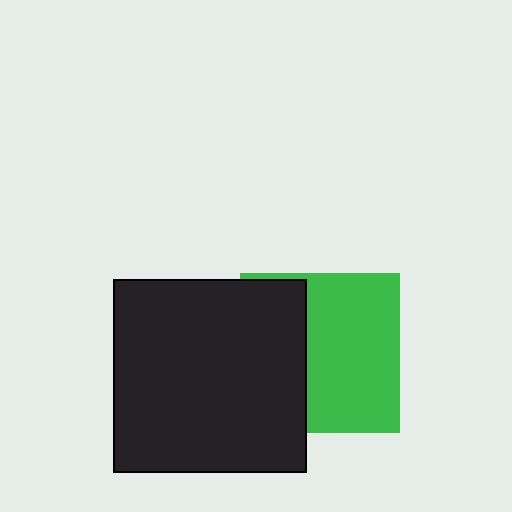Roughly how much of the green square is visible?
About half of it is visible (roughly 59%).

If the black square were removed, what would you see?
You would see the complete green square.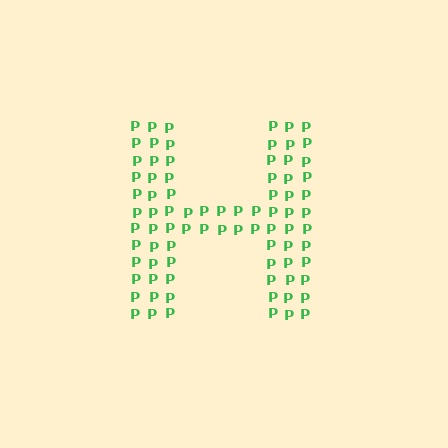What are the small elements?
The small elements are letter P's.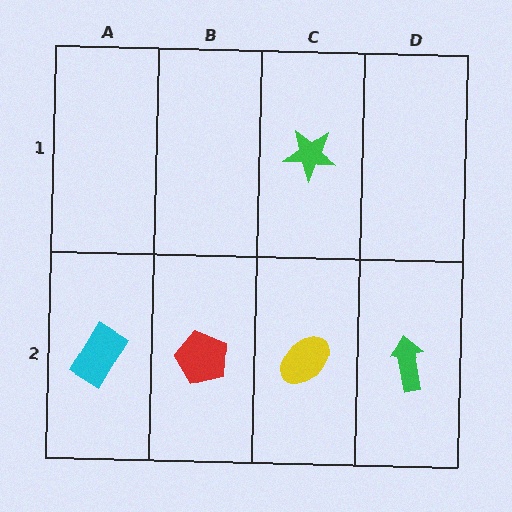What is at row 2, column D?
A green arrow.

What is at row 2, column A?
A cyan rectangle.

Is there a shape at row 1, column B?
No, that cell is empty.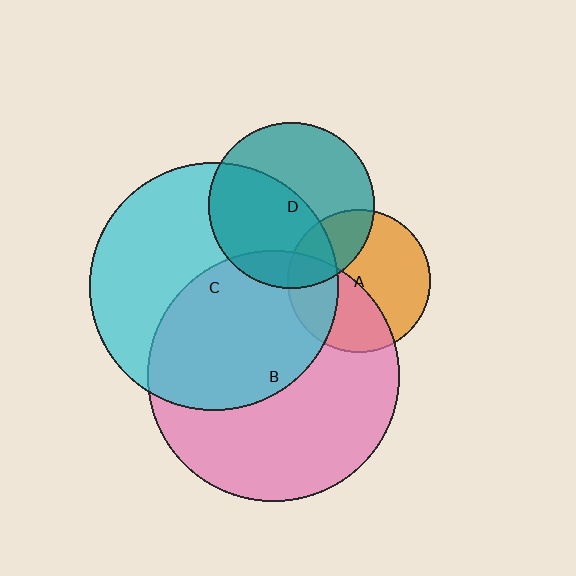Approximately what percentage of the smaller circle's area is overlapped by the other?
Approximately 45%.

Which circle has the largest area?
Circle B (pink).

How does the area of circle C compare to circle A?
Approximately 3.0 times.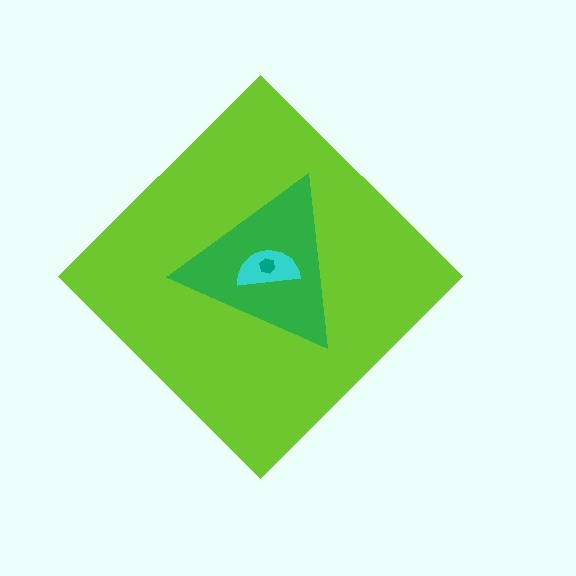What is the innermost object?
The teal hexagon.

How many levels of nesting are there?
4.